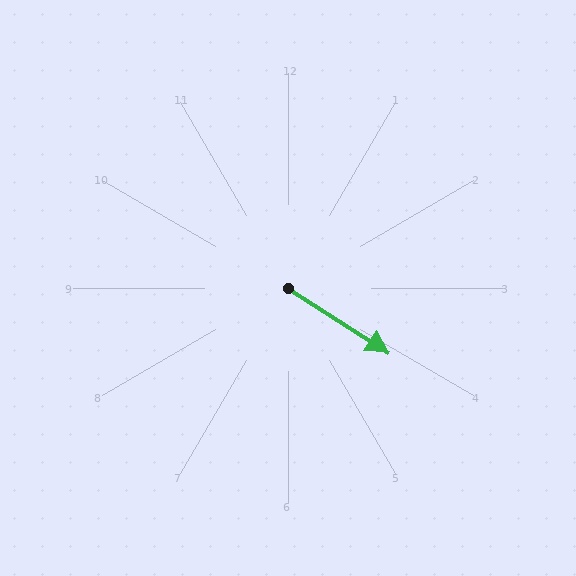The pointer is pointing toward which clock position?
Roughly 4 o'clock.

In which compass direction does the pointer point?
Southeast.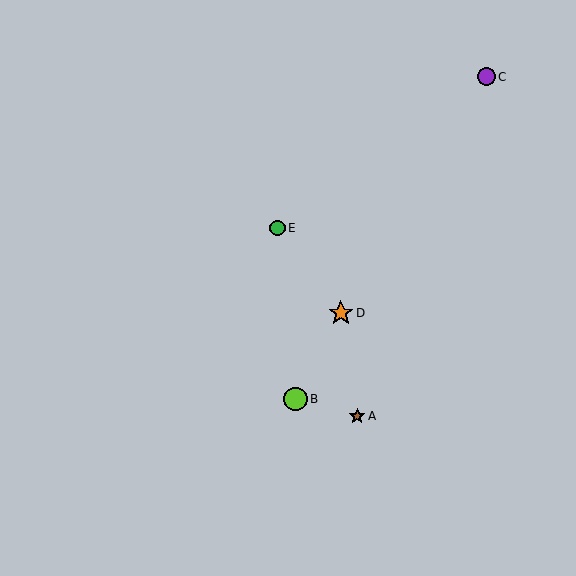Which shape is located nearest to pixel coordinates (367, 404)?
The brown star (labeled A) at (357, 416) is nearest to that location.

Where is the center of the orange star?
The center of the orange star is at (341, 313).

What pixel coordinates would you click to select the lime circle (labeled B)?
Click at (295, 399) to select the lime circle B.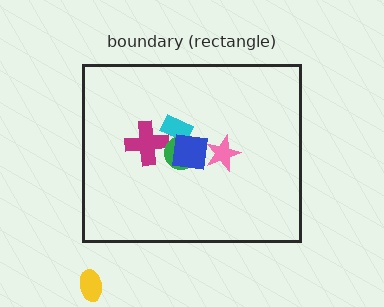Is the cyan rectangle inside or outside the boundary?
Inside.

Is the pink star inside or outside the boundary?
Inside.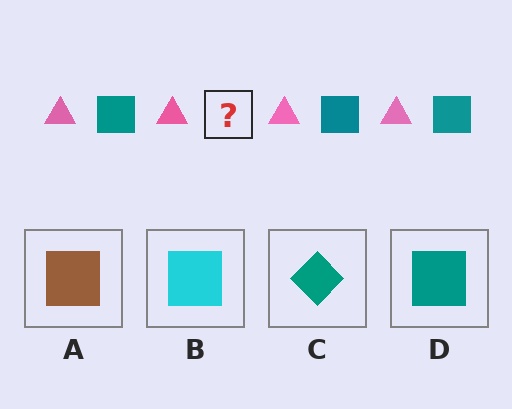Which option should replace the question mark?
Option D.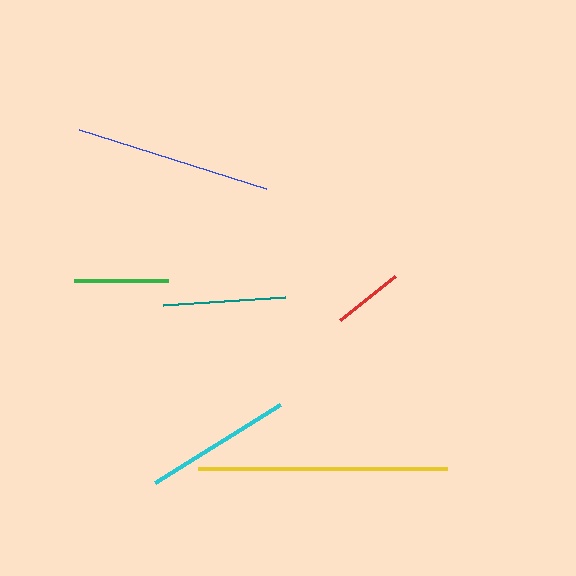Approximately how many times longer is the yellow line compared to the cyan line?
The yellow line is approximately 1.7 times the length of the cyan line.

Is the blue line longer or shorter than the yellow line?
The yellow line is longer than the blue line.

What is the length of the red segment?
The red segment is approximately 70 pixels long.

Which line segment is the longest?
The yellow line is the longest at approximately 249 pixels.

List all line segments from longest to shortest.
From longest to shortest: yellow, blue, cyan, teal, green, red.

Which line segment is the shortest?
The red line is the shortest at approximately 70 pixels.